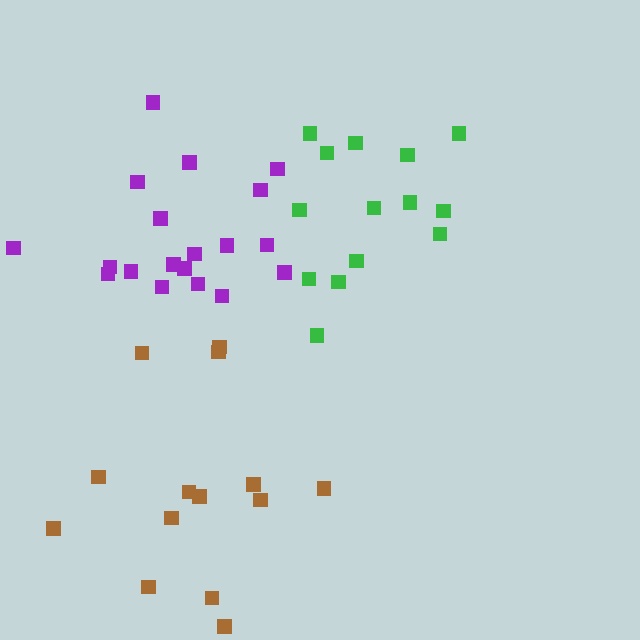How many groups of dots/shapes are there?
There are 3 groups.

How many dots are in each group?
Group 1: 19 dots, Group 2: 14 dots, Group 3: 15 dots (48 total).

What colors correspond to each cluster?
The clusters are colored: purple, green, brown.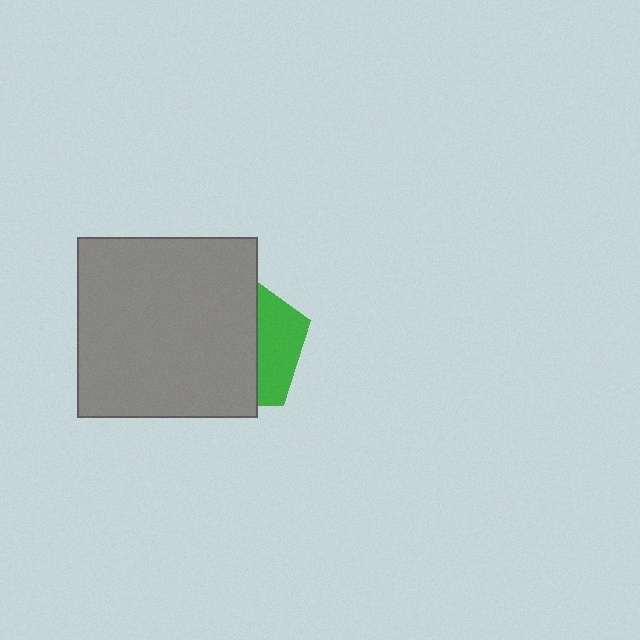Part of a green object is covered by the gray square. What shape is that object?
It is a pentagon.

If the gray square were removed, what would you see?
You would see the complete green pentagon.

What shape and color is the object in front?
The object in front is a gray square.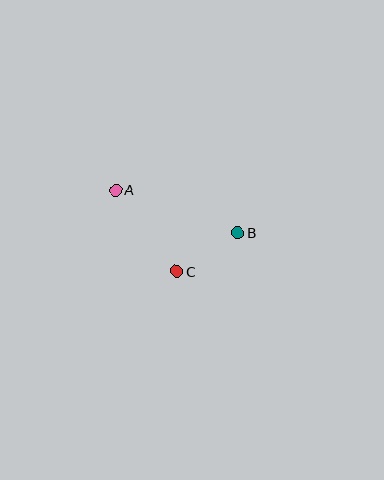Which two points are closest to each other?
Points B and C are closest to each other.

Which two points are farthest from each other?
Points A and B are farthest from each other.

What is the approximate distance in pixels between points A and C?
The distance between A and C is approximately 102 pixels.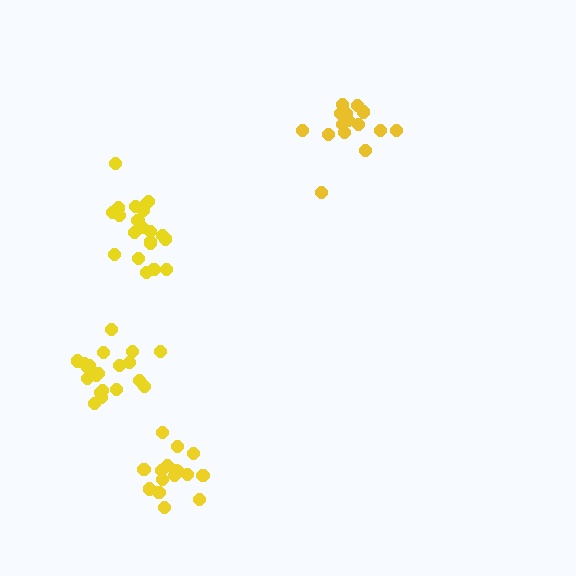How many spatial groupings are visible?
There are 4 spatial groupings.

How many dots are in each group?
Group 1: 15 dots, Group 2: 17 dots, Group 3: 20 dots, Group 4: 21 dots (73 total).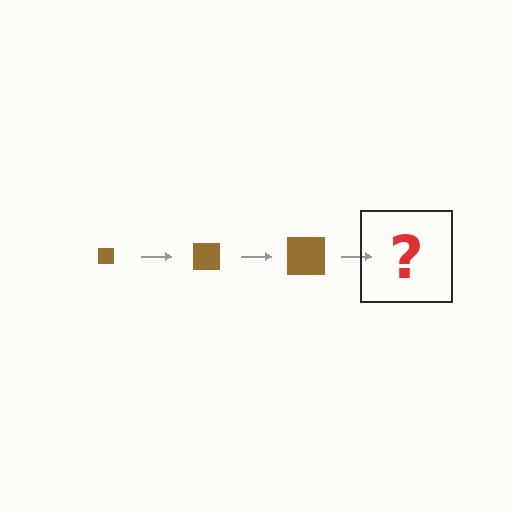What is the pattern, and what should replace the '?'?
The pattern is that the square gets progressively larger each step. The '?' should be a brown square, larger than the previous one.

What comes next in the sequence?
The next element should be a brown square, larger than the previous one.